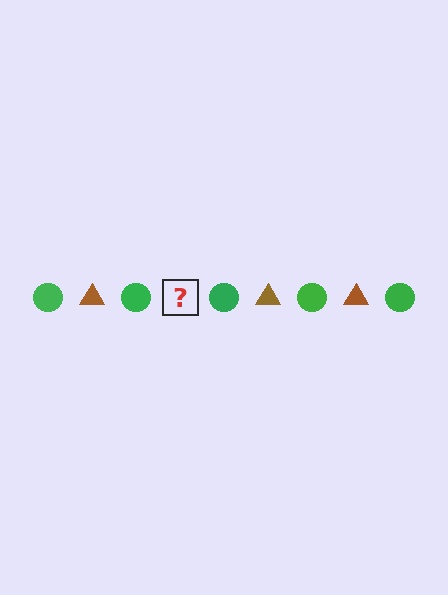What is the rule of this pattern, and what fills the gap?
The rule is that the pattern alternates between green circle and brown triangle. The gap should be filled with a brown triangle.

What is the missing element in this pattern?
The missing element is a brown triangle.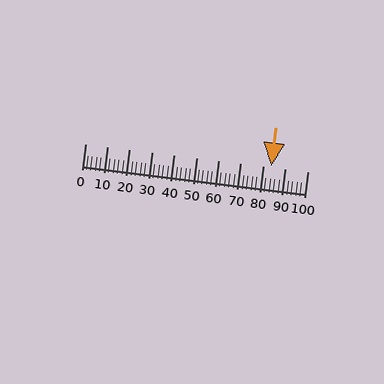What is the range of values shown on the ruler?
The ruler shows values from 0 to 100.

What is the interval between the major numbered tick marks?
The major tick marks are spaced 10 units apart.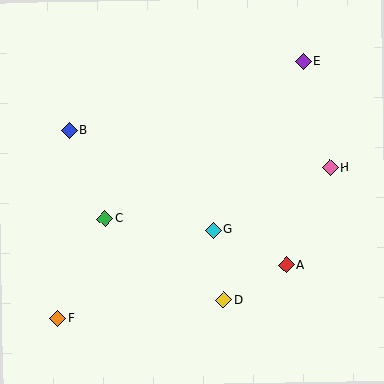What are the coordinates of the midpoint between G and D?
The midpoint between G and D is at (218, 265).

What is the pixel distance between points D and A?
The distance between D and A is 72 pixels.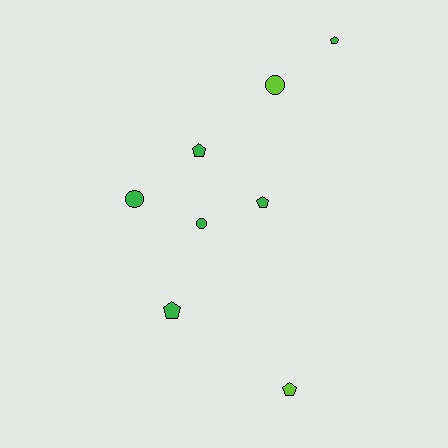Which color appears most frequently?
Green, with 6 objects.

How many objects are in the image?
There are 8 objects.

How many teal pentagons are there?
There are no teal pentagons.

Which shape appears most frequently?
Pentagon, with 5 objects.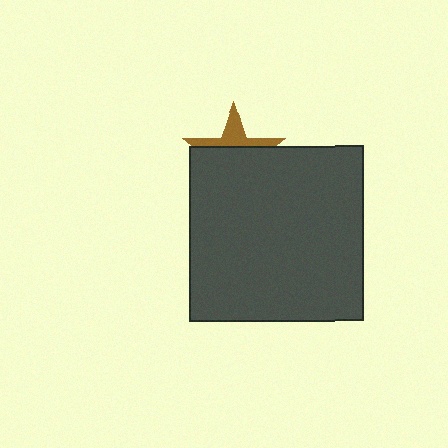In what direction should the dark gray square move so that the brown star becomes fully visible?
The dark gray square should move down. That is the shortest direction to clear the overlap and leave the brown star fully visible.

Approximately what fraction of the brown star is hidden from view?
Roughly 66% of the brown star is hidden behind the dark gray square.